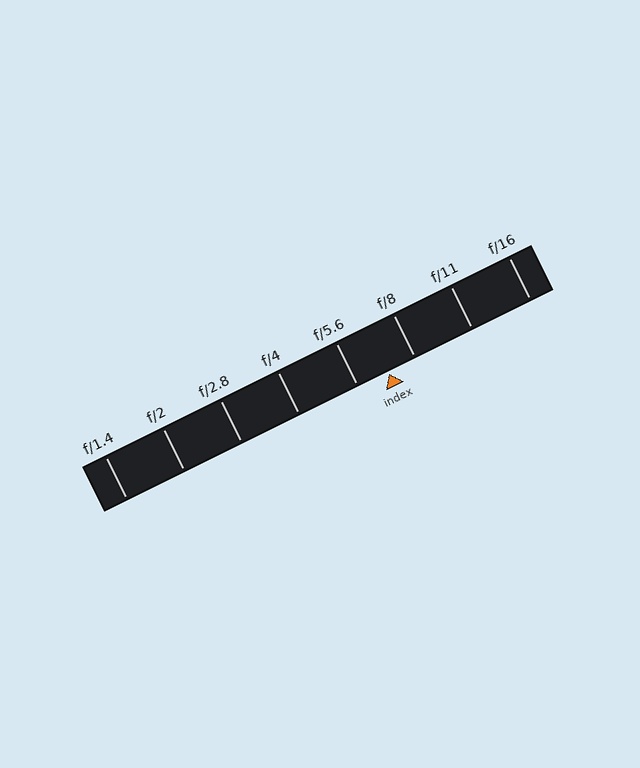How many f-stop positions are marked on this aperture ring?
There are 8 f-stop positions marked.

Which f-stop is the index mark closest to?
The index mark is closest to f/8.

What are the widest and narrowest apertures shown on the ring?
The widest aperture shown is f/1.4 and the narrowest is f/16.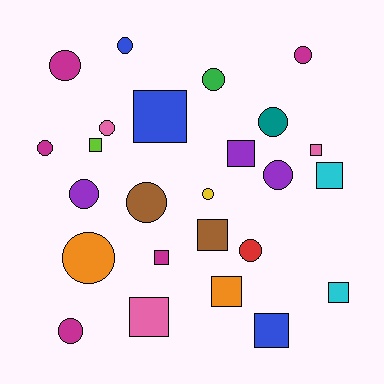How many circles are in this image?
There are 14 circles.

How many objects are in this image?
There are 25 objects.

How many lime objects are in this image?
There is 1 lime object.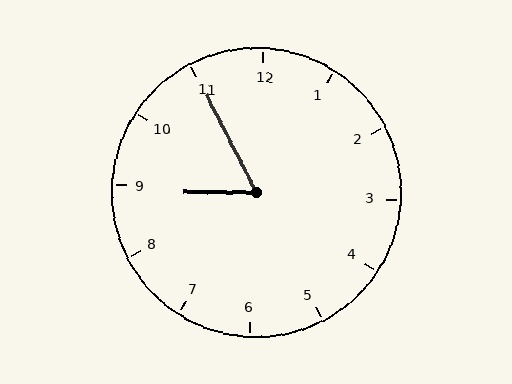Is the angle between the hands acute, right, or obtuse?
It is acute.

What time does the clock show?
8:55.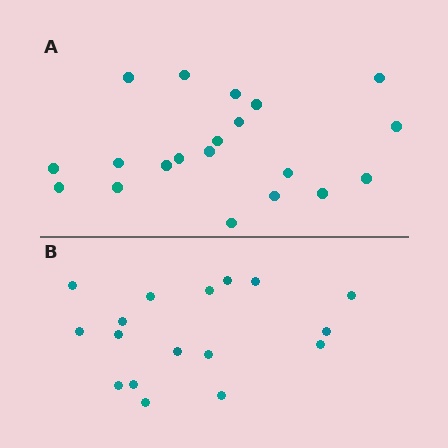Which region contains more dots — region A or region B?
Region A (the top region) has more dots.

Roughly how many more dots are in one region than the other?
Region A has just a few more — roughly 2 or 3 more dots than region B.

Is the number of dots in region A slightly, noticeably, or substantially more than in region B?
Region A has only slightly more — the two regions are fairly close. The ratio is roughly 1.2 to 1.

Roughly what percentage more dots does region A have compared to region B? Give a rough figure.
About 20% more.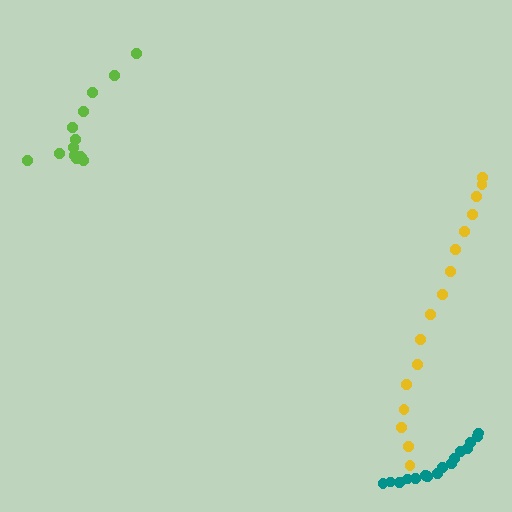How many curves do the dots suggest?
There are 3 distinct paths.